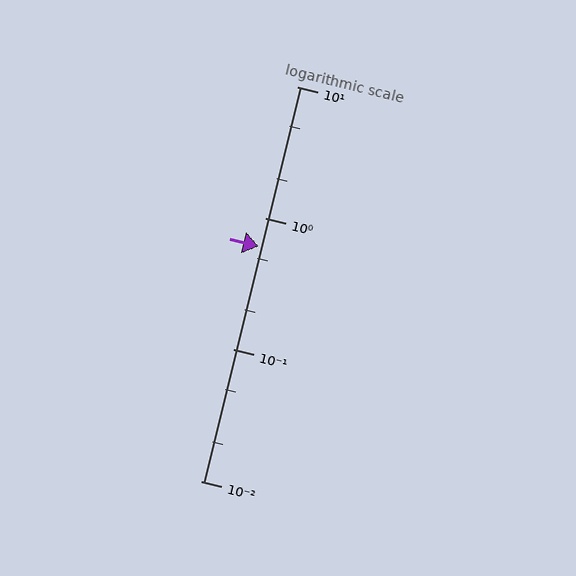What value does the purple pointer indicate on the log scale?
The pointer indicates approximately 0.61.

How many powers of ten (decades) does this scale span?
The scale spans 3 decades, from 0.01 to 10.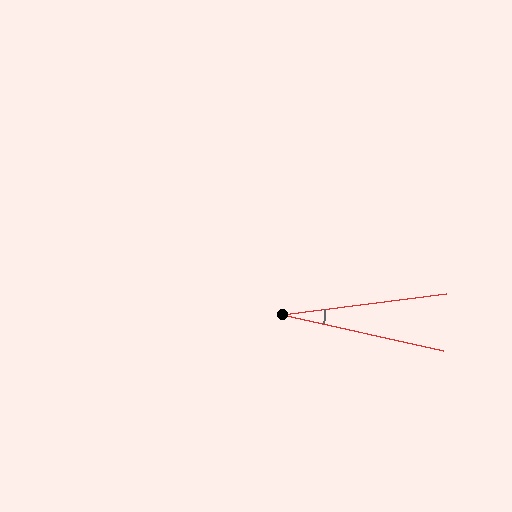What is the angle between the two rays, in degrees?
Approximately 20 degrees.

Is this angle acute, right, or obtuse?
It is acute.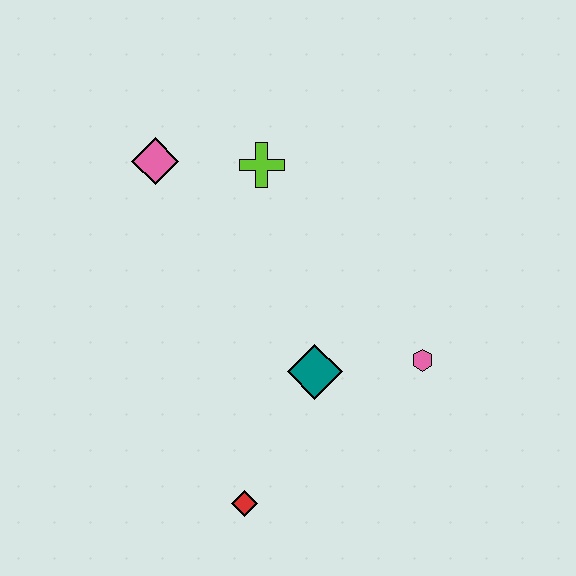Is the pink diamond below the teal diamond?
No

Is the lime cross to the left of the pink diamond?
No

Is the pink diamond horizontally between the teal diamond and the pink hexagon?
No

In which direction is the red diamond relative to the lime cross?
The red diamond is below the lime cross.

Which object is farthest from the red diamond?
The pink diamond is farthest from the red diamond.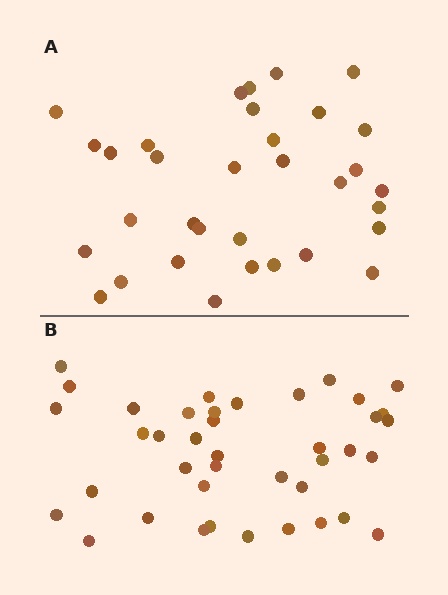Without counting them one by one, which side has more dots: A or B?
Region B (the bottom region) has more dots.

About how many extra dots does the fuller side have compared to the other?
Region B has roughly 8 or so more dots than region A.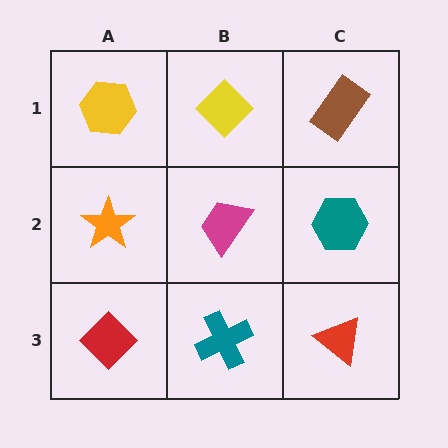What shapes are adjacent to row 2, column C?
A brown rectangle (row 1, column C), a red triangle (row 3, column C), a magenta trapezoid (row 2, column B).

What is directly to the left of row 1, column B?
A yellow hexagon.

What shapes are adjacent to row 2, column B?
A yellow diamond (row 1, column B), a teal cross (row 3, column B), an orange star (row 2, column A), a teal hexagon (row 2, column C).